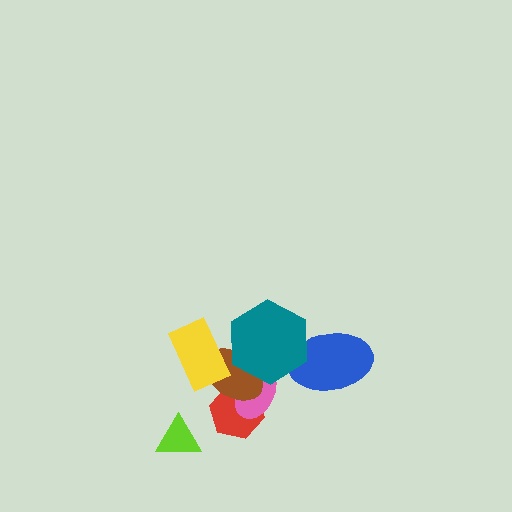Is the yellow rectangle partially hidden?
No, no other shape covers it.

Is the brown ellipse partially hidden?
Yes, it is partially covered by another shape.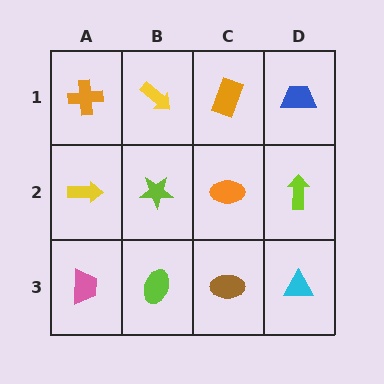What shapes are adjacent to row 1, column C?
An orange ellipse (row 2, column C), a yellow arrow (row 1, column B), a blue trapezoid (row 1, column D).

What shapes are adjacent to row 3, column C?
An orange ellipse (row 2, column C), a lime ellipse (row 3, column B), a cyan triangle (row 3, column D).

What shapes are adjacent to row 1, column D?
A lime arrow (row 2, column D), an orange rectangle (row 1, column C).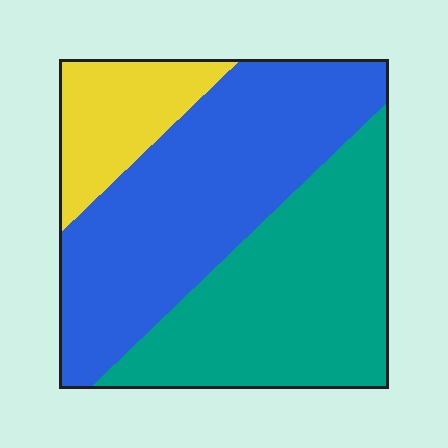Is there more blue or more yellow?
Blue.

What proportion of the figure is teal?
Teal covers 40% of the figure.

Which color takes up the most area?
Blue, at roughly 45%.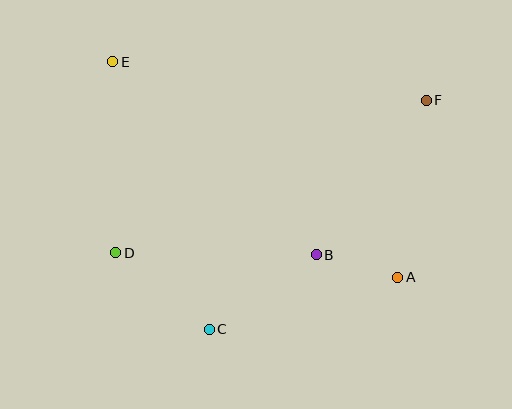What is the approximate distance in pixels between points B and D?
The distance between B and D is approximately 201 pixels.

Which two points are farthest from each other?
Points A and E are farthest from each other.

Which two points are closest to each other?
Points A and B are closest to each other.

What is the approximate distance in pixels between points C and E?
The distance between C and E is approximately 285 pixels.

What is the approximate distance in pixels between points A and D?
The distance between A and D is approximately 283 pixels.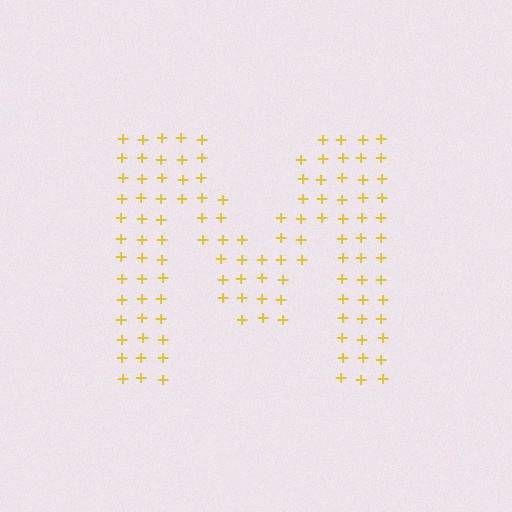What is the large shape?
The large shape is the letter M.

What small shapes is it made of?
It is made of small plus signs.